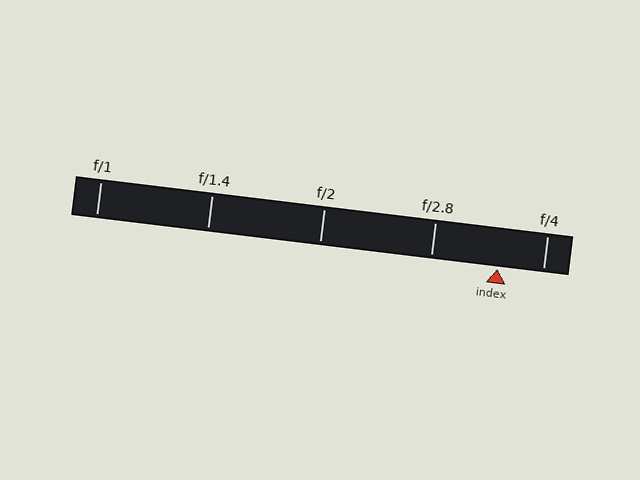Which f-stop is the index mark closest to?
The index mark is closest to f/4.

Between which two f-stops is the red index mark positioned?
The index mark is between f/2.8 and f/4.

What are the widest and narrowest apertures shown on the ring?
The widest aperture shown is f/1 and the narrowest is f/4.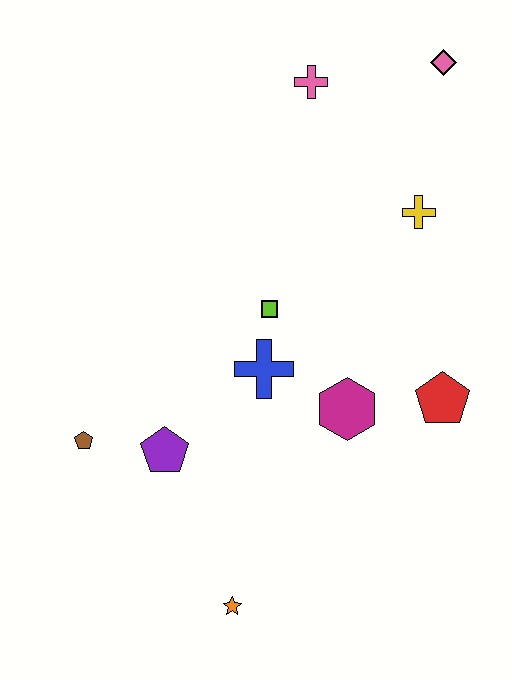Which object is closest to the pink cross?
The pink diamond is closest to the pink cross.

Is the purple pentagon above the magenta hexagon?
No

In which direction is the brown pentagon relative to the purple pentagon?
The brown pentagon is to the left of the purple pentagon.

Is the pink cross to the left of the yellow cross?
Yes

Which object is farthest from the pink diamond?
The orange star is farthest from the pink diamond.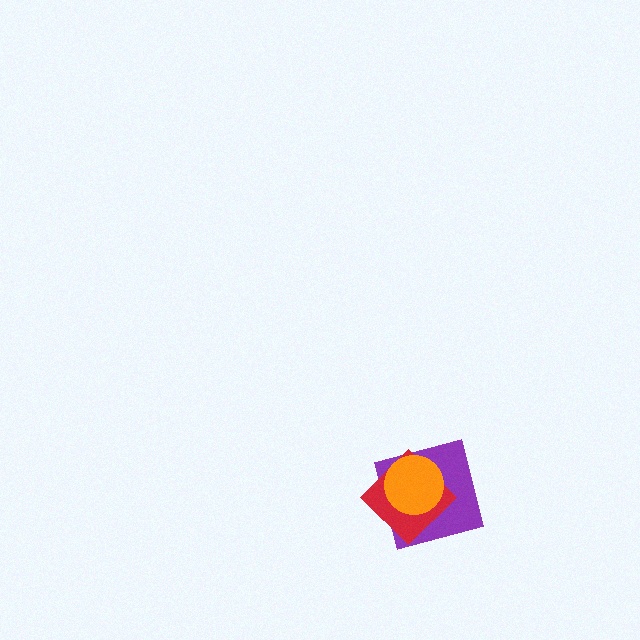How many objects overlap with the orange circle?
2 objects overlap with the orange circle.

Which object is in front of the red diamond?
The orange circle is in front of the red diamond.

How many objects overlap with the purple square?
2 objects overlap with the purple square.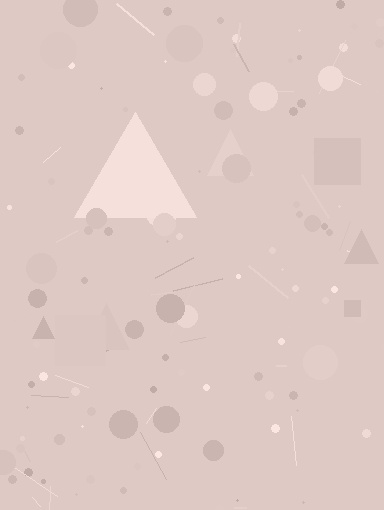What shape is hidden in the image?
A triangle is hidden in the image.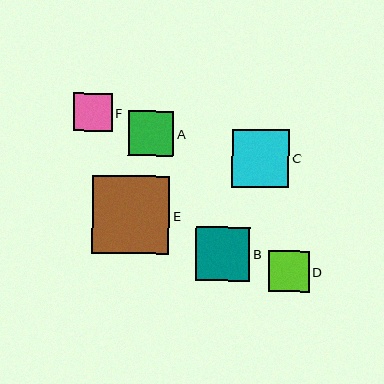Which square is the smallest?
Square F is the smallest with a size of approximately 38 pixels.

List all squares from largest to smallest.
From largest to smallest: E, C, B, A, D, F.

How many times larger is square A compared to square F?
Square A is approximately 1.2 times the size of square F.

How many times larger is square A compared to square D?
Square A is approximately 1.1 times the size of square D.